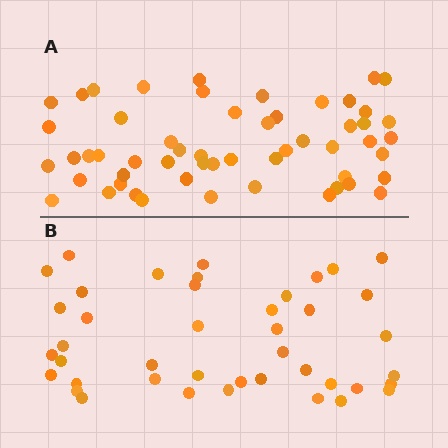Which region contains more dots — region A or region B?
Region A (the top region) has more dots.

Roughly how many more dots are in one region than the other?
Region A has approximately 15 more dots than region B.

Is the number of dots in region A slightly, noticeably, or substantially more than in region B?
Region A has noticeably more, but not dramatically so. The ratio is roughly 1.3 to 1.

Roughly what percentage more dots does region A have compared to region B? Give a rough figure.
About 30% more.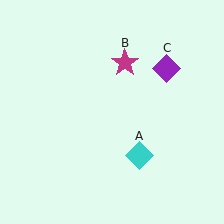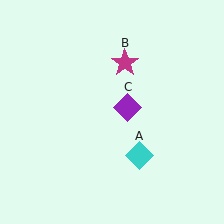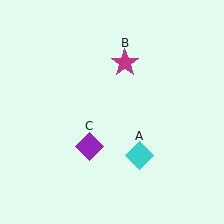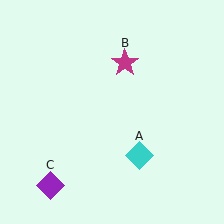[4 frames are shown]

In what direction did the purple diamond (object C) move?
The purple diamond (object C) moved down and to the left.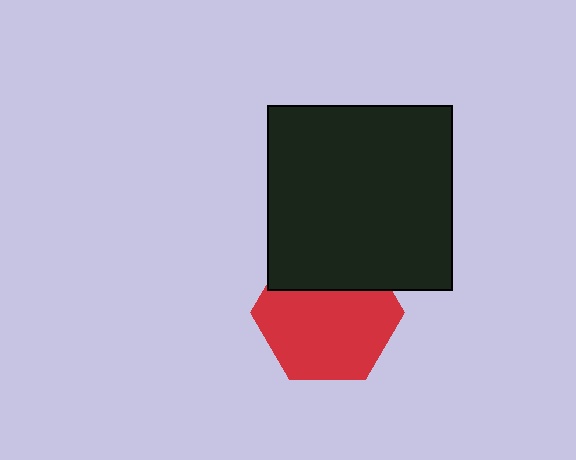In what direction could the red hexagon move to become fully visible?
The red hexagon could move down. That would shift it out from behind the black square entirely.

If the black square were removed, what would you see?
You would see the complete red hexagon.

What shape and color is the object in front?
The object in front is a black square.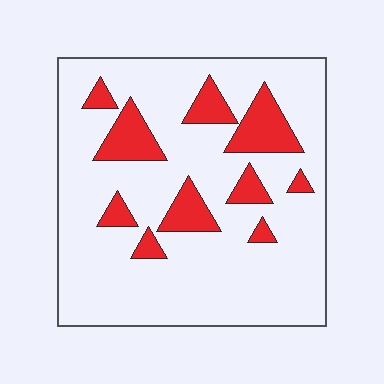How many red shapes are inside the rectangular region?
10.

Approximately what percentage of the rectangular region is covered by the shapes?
Approximately 20%.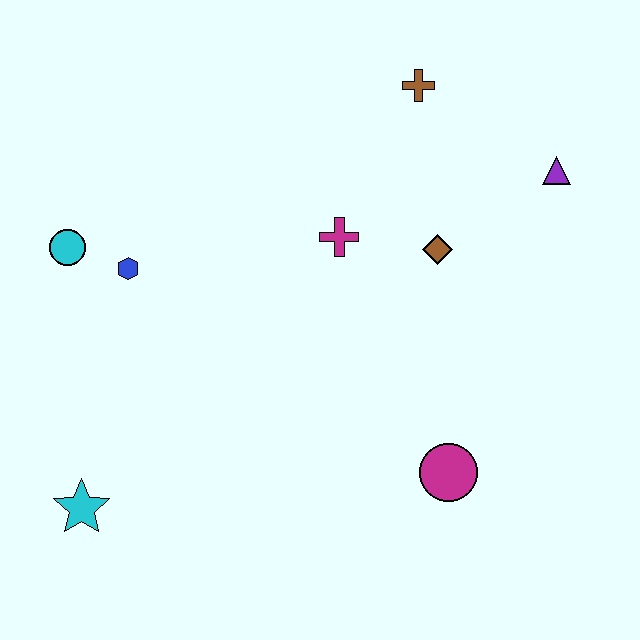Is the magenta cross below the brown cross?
Yes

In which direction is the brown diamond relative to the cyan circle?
The brown diamond is to the right of the cyan circle.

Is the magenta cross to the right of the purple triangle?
No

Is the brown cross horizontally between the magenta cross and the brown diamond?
Yes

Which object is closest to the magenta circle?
The brown diamond is closest to the magenta circle.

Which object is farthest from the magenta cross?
The cyan star is farthest from the magenta cross.